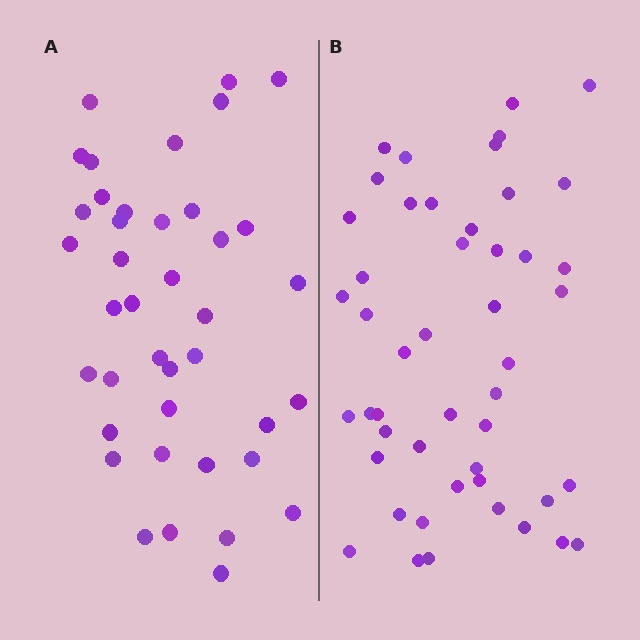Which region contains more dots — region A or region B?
Region B (the right region) has more dots.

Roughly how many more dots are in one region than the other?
Region B has roughly 8 or so more dots than region A.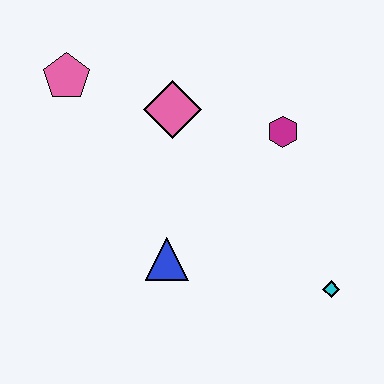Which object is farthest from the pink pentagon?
The cyan diamond is farthest from the pink pentagon.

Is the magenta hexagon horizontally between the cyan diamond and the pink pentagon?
Yes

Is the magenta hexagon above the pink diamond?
No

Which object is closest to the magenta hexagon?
The pink diamond is closest to the magenta hexagon.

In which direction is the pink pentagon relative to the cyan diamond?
The pink pentagon is to the left of the cyan diamond.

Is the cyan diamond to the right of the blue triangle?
Yes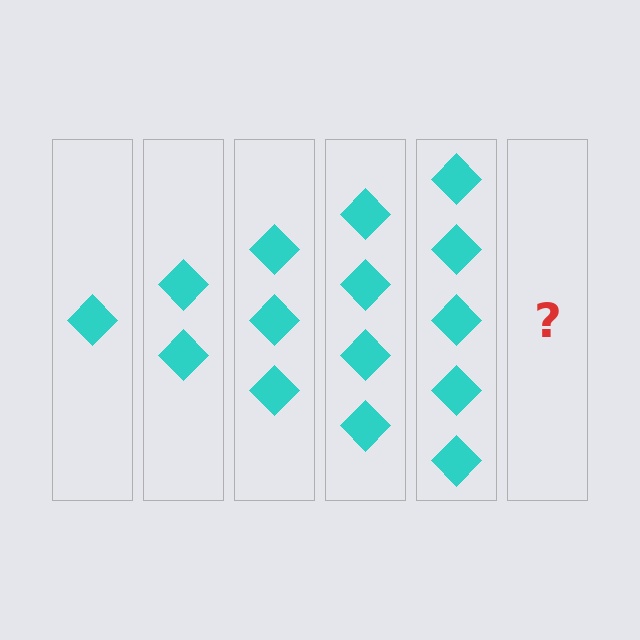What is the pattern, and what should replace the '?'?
The pattern is that each step adds one more diamond. The '?' should be 6 diamonds.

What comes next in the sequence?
The next element should be 6 diamonds.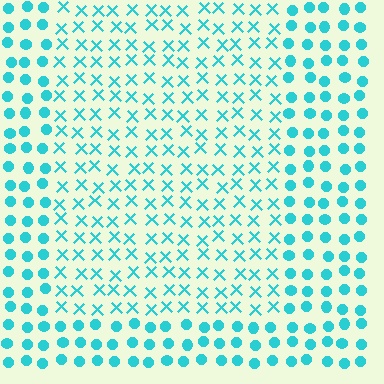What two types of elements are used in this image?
The image uses X marks inside the rectangle region and circles outside it.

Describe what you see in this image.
The image is filled with small cyan elements arranged in a uniform grid. A rectangle-shaped region contains X marks, while the surrounding area contains circles. The boundary is defined purely by the change in element shape.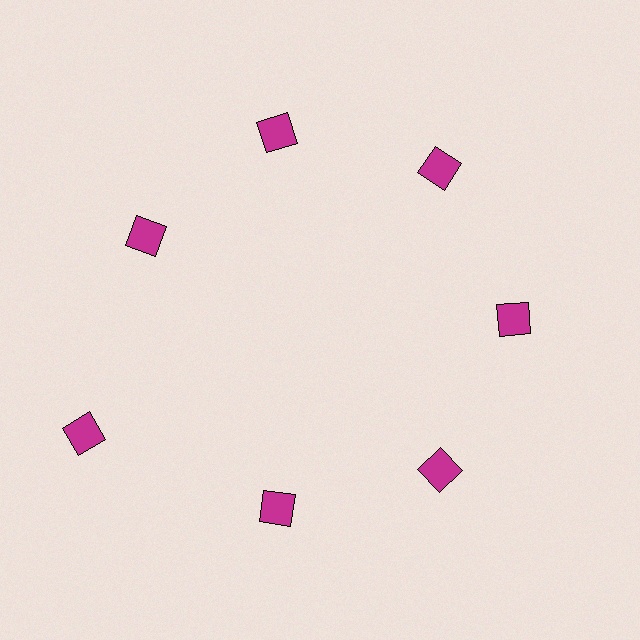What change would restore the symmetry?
The symmetry would be restored by moving it inward, back onto the ring so that all 7 diamonds sit at equal angles and equal distance from the center.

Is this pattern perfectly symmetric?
No. The 7 magenta diamonds are arranged in a ring, but one element near the 8 o'clock position is pushed outward from the center, breaking the 7-fold rotational symmetry.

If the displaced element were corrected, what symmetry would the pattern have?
It would have 7-fold rotational symmetry — the pattern would map onto itself every 51 degrees.